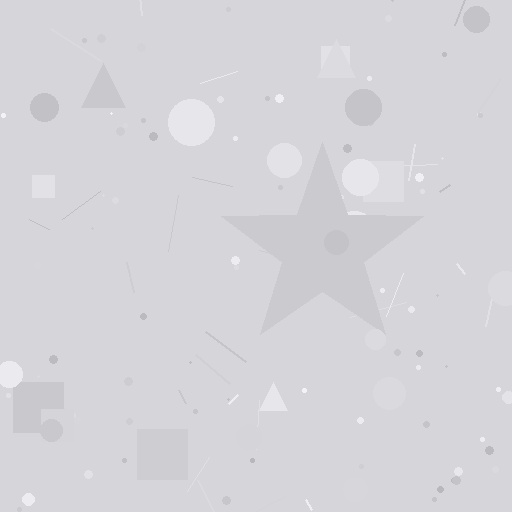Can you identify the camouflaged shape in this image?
The camouflaged shape is a star.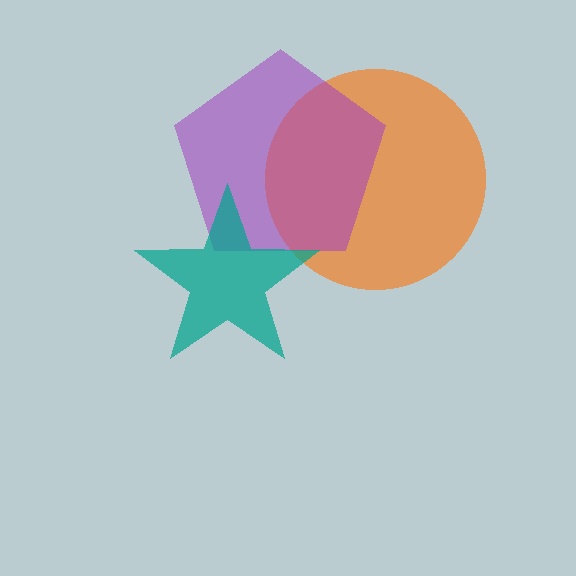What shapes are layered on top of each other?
The layered shapes are: an orange circle, a purple pentagon, a teal star.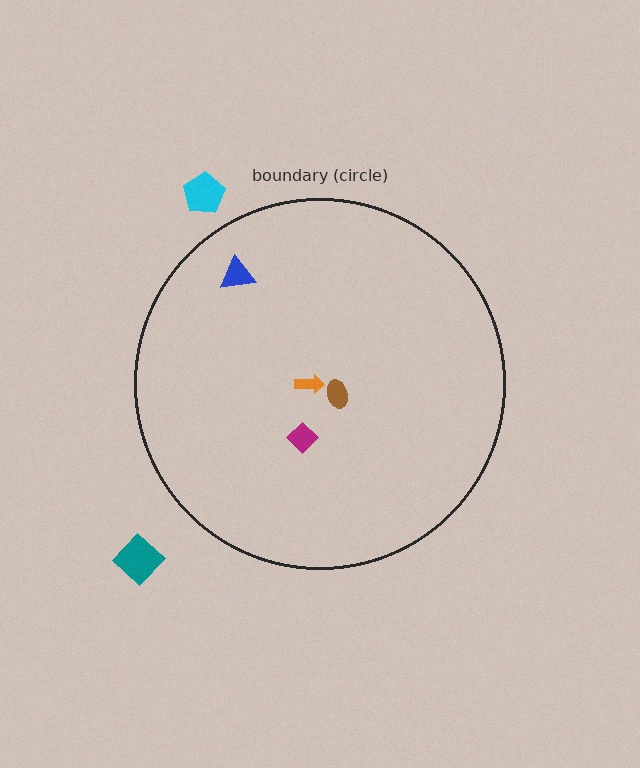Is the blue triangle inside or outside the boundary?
Inside.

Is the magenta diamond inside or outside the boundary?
Inside.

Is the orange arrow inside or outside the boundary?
Inside.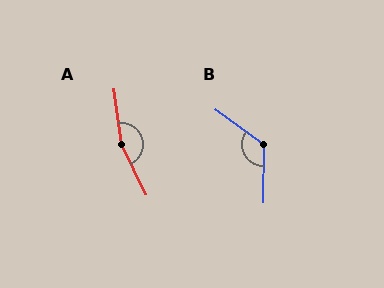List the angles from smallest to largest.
B (125°), A (162°).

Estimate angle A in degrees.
Approximately 162 degrees.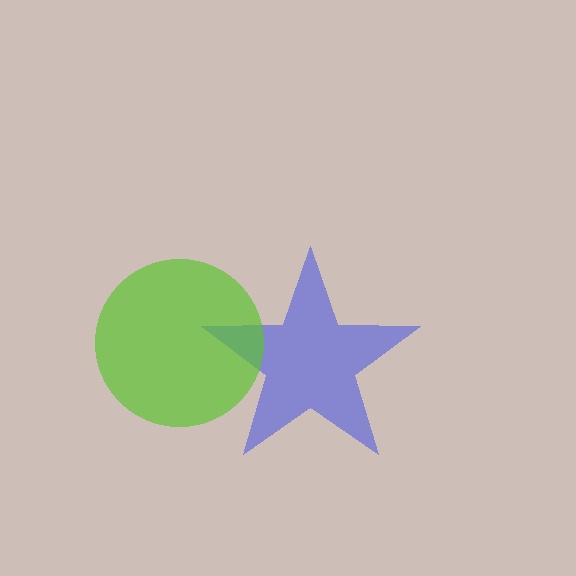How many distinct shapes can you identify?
There are 2 distinct shapes: a blue star, a lime circle.